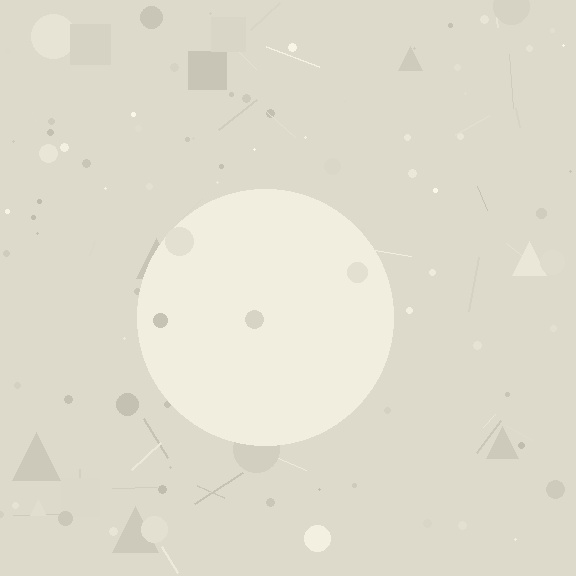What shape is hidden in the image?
A circle is hidden in the image.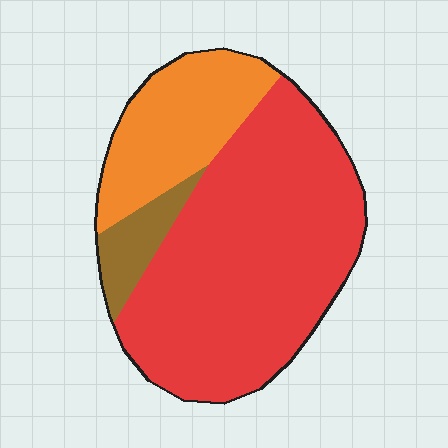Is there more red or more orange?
Red.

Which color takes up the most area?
Red, at roughly 70%.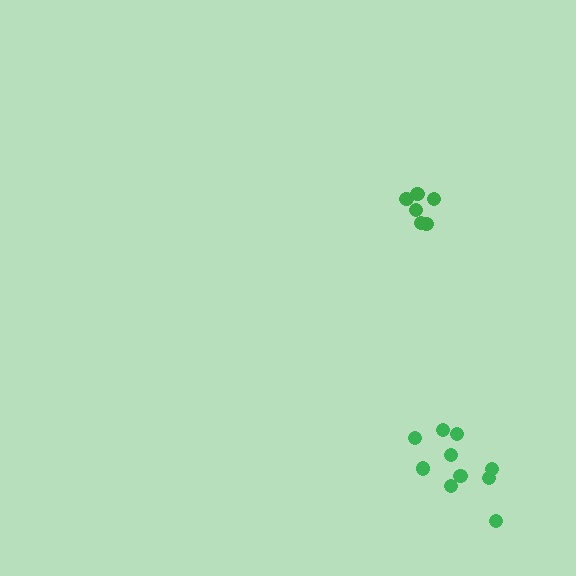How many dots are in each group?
Group 1: 10 dots, Group 2: 6 dots (16 total).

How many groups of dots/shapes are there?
There are 2 groups.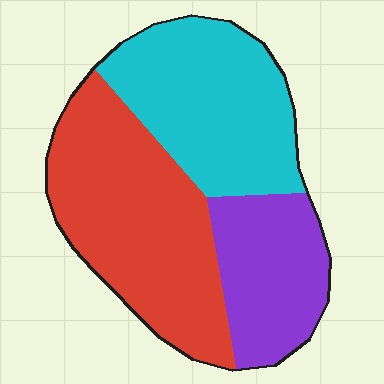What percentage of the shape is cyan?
Cyan takes up about one third (1/3) of the shape.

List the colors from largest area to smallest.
From largest to smallest: red, cyan, purple.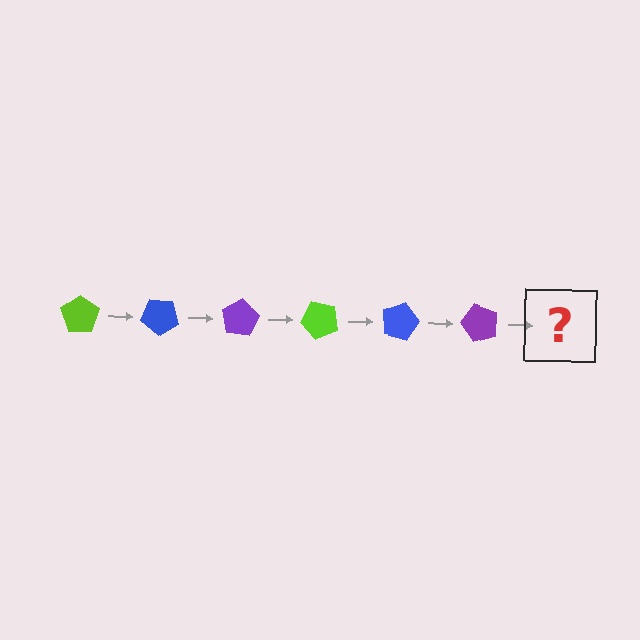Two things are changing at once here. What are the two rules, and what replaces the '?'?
The two rules are that it rotates 40 degrees each step and the color cycles through lime, blue, and purple. The '?' should be a lime pentagon, rotated 240 degrees from the start.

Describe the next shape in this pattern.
It should be a lime pentagon, rotated 240 degrees from the start.